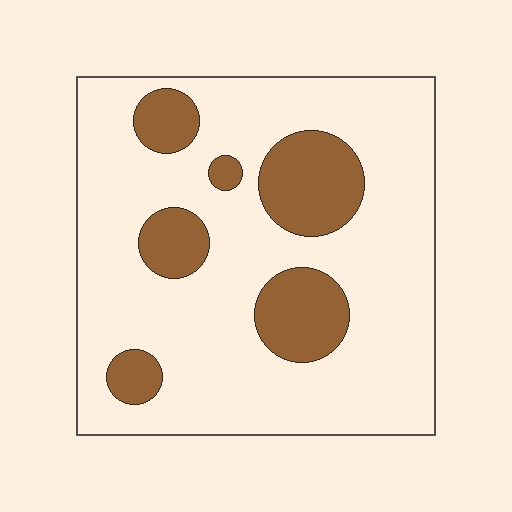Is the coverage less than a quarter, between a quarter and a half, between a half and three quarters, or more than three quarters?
Less than a quarter.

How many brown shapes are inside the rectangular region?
6.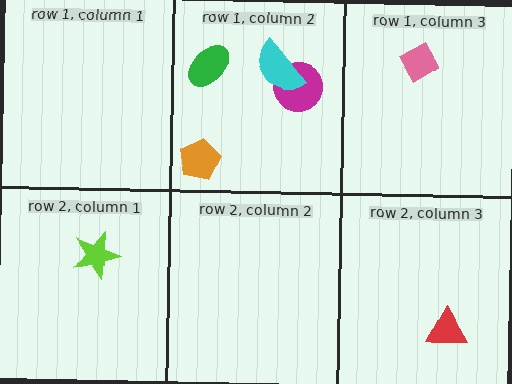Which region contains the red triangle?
The row 2, column 3 region.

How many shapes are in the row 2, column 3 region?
1.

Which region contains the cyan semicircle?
The row 1, column 2 region.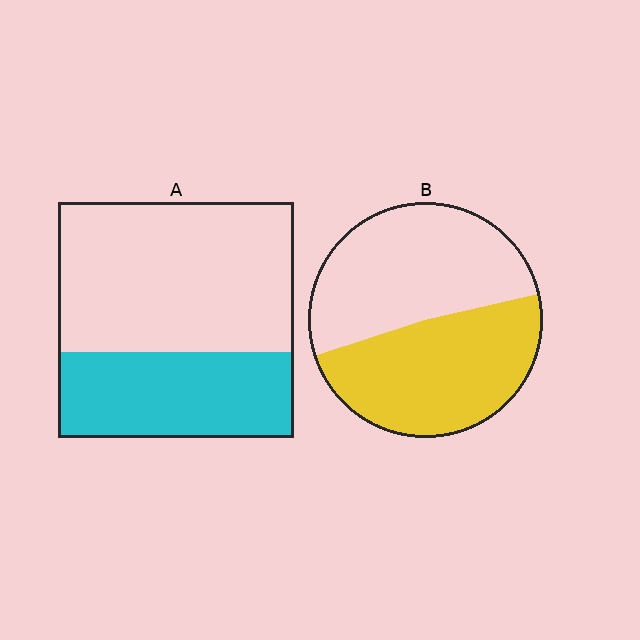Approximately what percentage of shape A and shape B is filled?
A is approximately 35% and B is approximately 50%.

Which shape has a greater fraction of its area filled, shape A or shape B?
Shape B.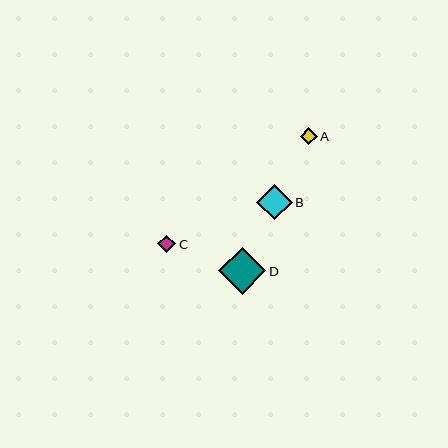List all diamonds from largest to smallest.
From largest to smallest: D, B, C, A.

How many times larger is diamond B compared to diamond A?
Diamond B is approximately 2.1 times the size of diamond A.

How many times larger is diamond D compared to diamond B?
Diamond D is approximately 1.3 times the size of diamond B.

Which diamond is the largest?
Diamond D is the largest with a size of approximately 48 pixels.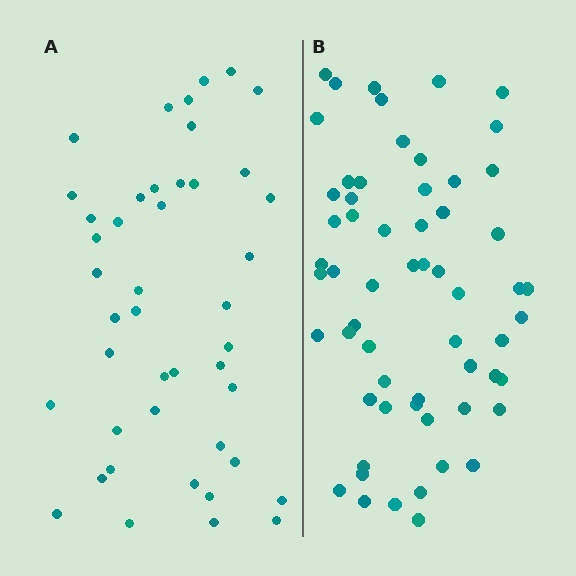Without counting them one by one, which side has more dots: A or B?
Region B (the right region) has more dots.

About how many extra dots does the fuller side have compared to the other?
Region B has approximately 15 more dots than region A.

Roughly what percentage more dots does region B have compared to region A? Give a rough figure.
About 35% more.